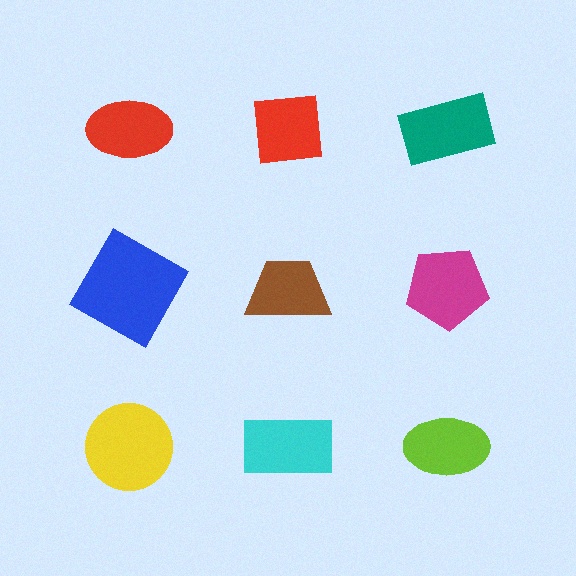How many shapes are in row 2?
3 shapes.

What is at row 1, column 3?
A teal rectangle.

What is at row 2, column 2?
A brown trapezoid.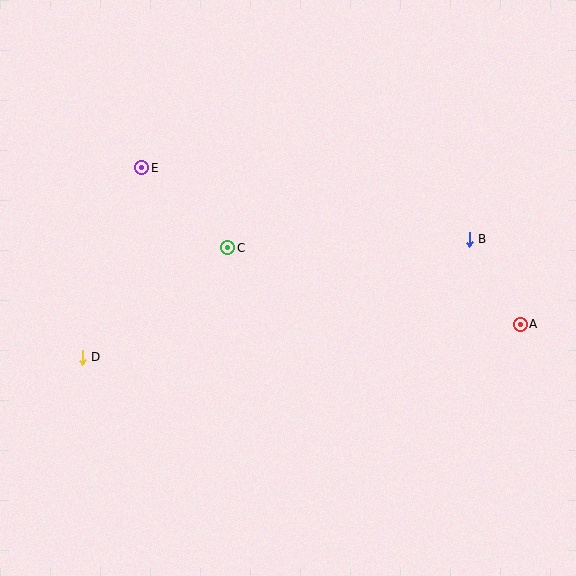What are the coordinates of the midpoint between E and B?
The midpoint between E and B is at (305, 203).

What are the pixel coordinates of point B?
Point B is at (469, 239).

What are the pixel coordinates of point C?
Point C is at (228, 248).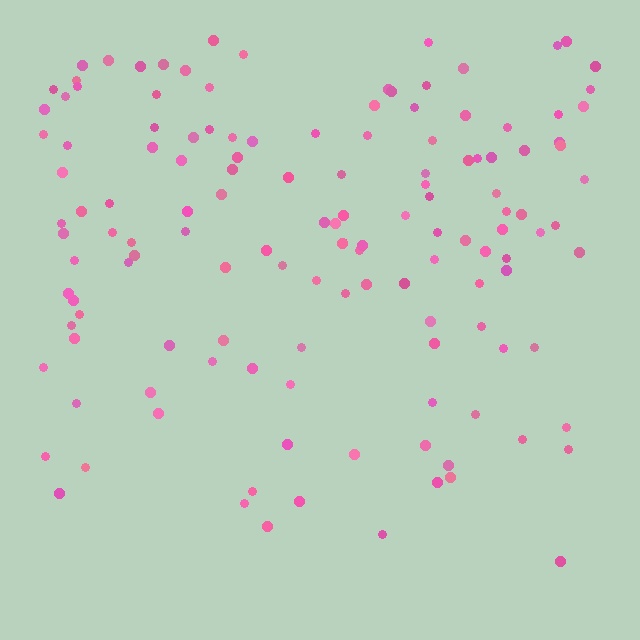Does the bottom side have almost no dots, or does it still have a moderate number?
Still a moderate number, just noticeably fewer than the top.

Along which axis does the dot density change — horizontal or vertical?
Vertical.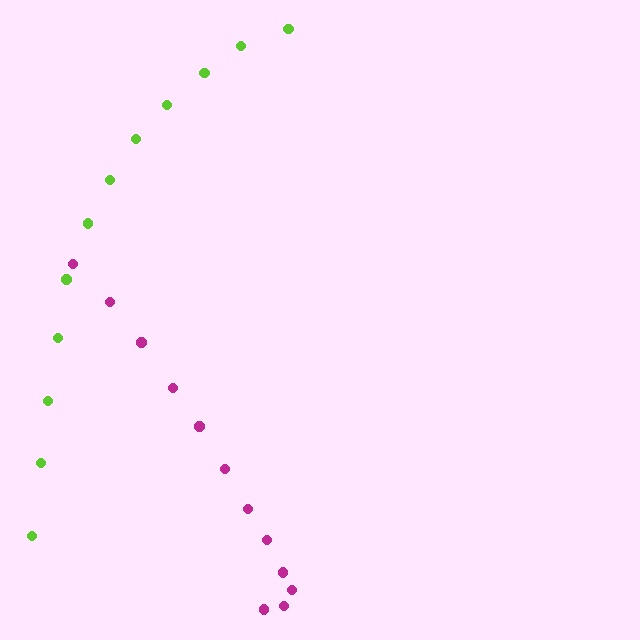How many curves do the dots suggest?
There are 2 distinct paths.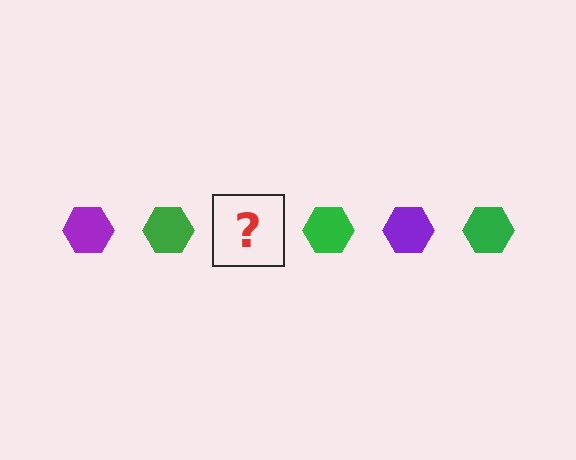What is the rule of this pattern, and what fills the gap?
The rule is that the pattern cycles through purple, green hexagons. The gap should be filled with a purple hexagon.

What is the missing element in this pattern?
The missing element is a purple hexagon.